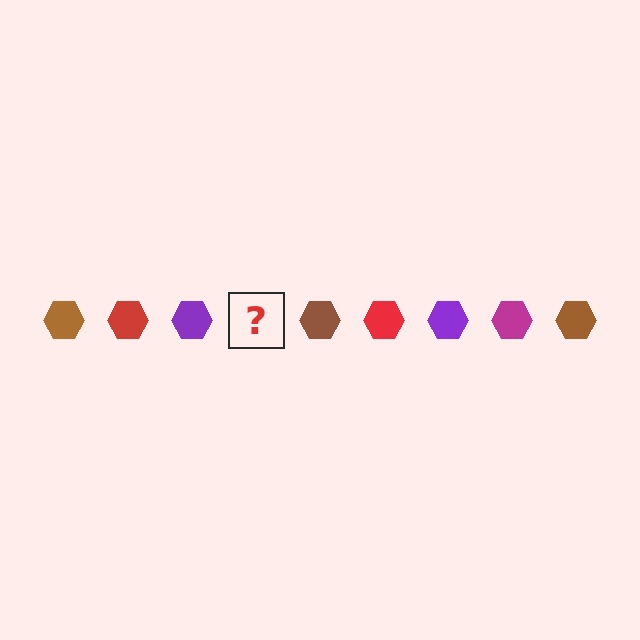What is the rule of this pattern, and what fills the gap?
The rule is that the pattern cycles through brown, red, purple, magenta hexagons. The gap should be filled with a magenta hexagon.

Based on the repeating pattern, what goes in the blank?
The blank should be a magenta hexagon.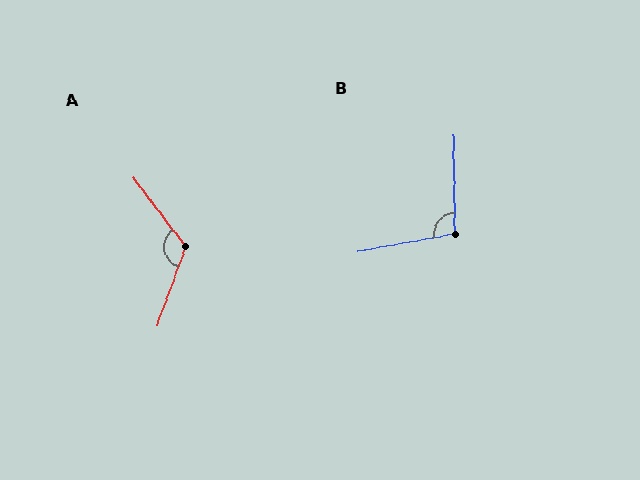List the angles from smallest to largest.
B (100°), A (123°).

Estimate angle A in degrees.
Approximately 123 degrees.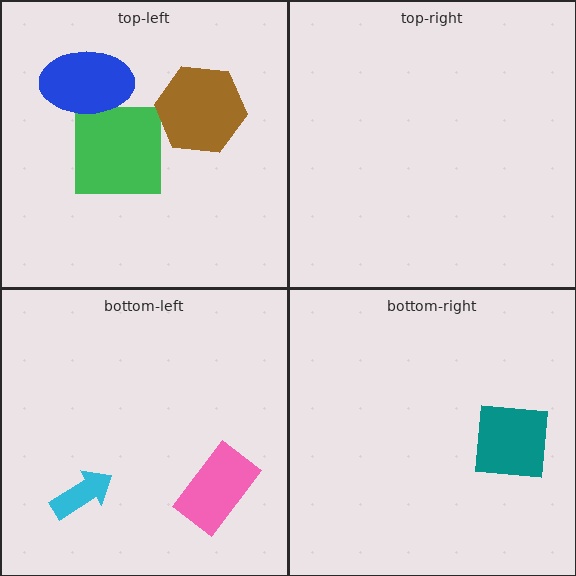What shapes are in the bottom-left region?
The pink rectangle, the cyan arrow.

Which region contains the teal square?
The bottom-right region.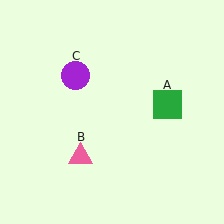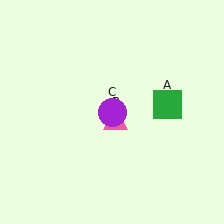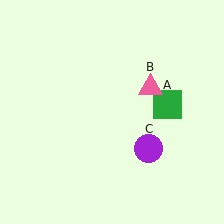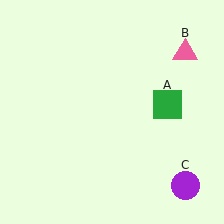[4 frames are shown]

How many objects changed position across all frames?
2 objects changed position: pink triangle (object B), purple circle (object C).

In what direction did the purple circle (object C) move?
The purple circle (object C) moved down and to the right.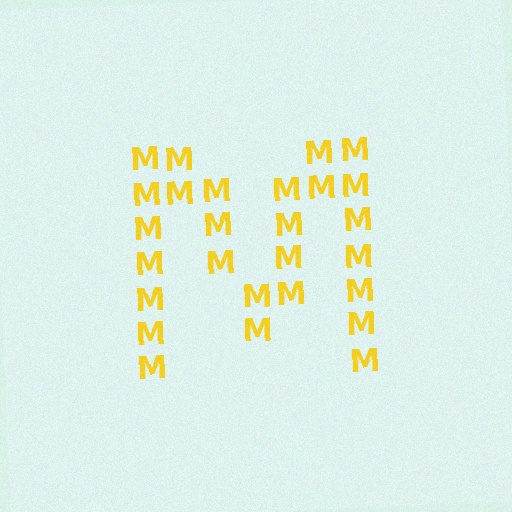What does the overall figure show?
The overall figure shows the letter M.